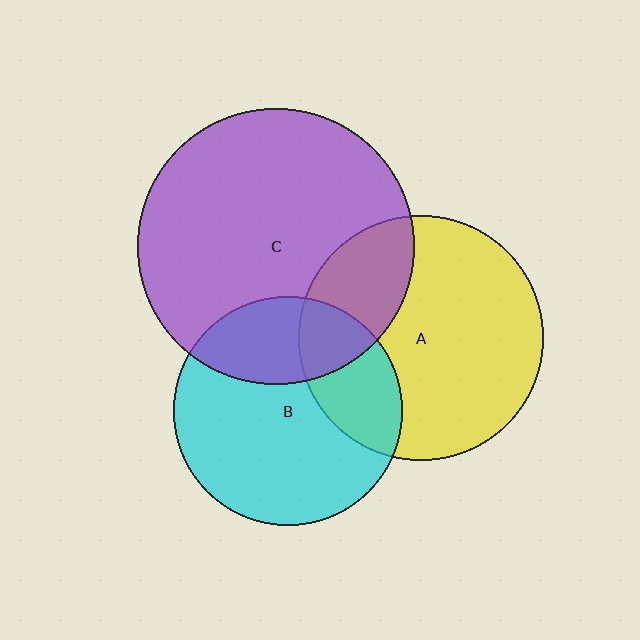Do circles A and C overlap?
Yes.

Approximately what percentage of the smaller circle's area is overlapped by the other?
Approximately 25%.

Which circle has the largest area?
Circle C (purple).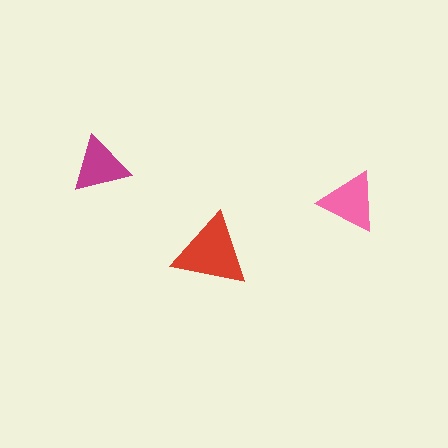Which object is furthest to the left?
The magenta triangle is leftmost.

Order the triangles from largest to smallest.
the red one, the pink one, the magenta one.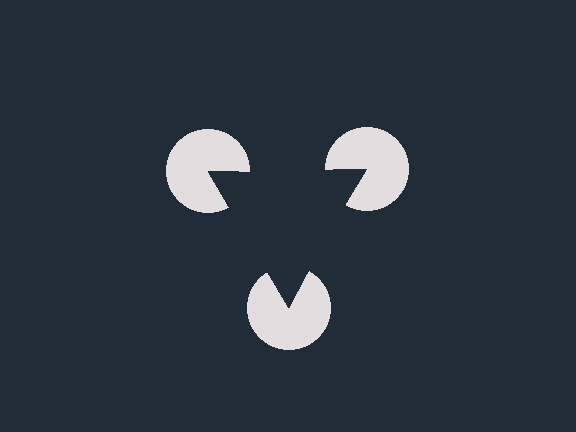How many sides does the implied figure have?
3 sides.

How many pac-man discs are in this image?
There are 3 — one at each vertex of the illusory triangle.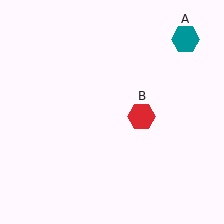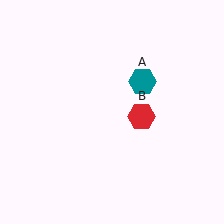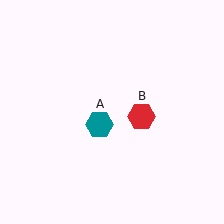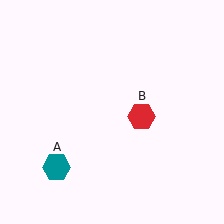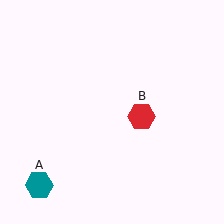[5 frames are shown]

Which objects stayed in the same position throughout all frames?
Red hexagon (object B) remained stationary.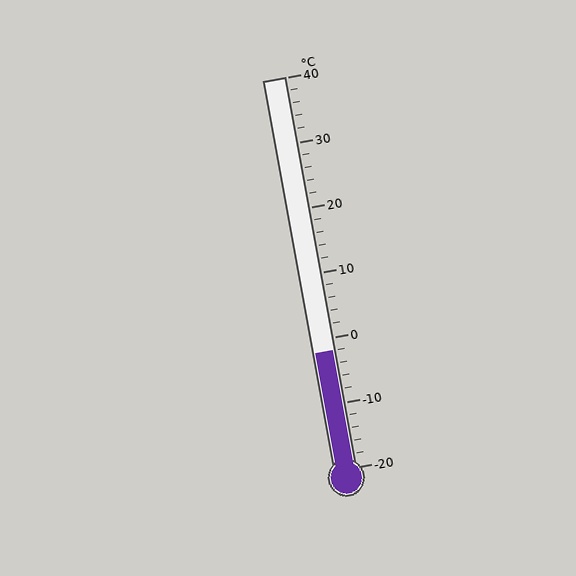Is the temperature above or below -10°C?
The temperature is above -10°C.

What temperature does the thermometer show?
The thermometer shows approximately -2°C.